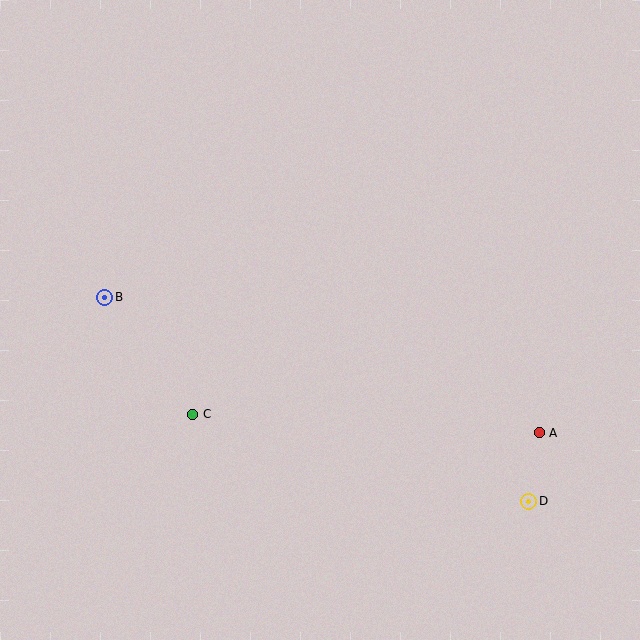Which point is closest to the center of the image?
Point C at (193, 414) is closest to the center.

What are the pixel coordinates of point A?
Point A is at (539, 433).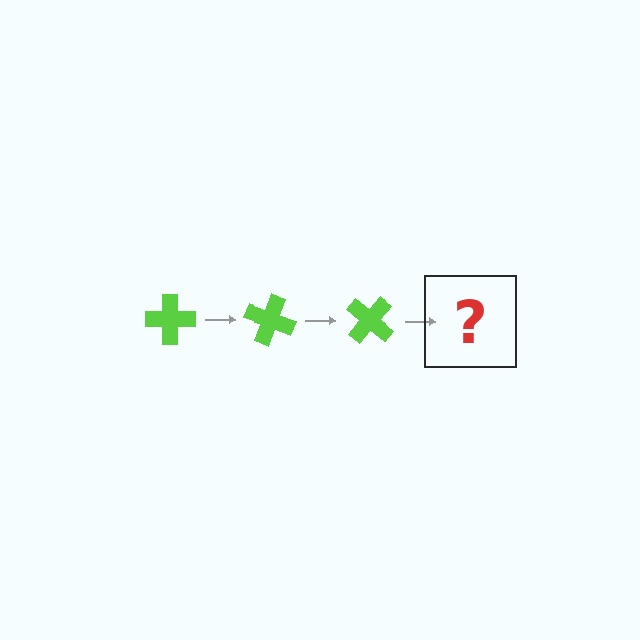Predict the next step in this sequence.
The next step is a lime cross rotated 60 degrees.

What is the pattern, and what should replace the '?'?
The pattern is that the cross rotates 20 degrees each step. The '?' should be a lime cross rotated 60 degrees.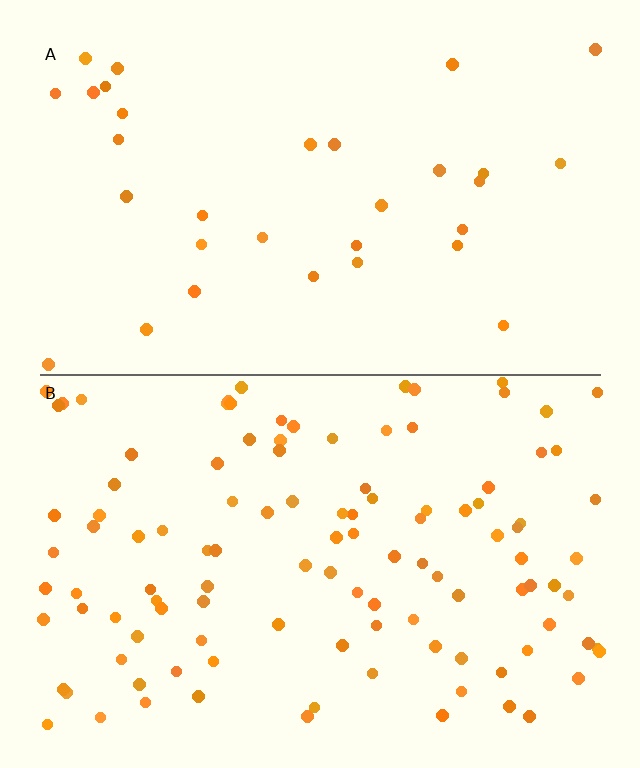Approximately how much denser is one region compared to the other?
Approximately 3.6× — region B over region A.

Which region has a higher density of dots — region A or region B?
B (the bottom).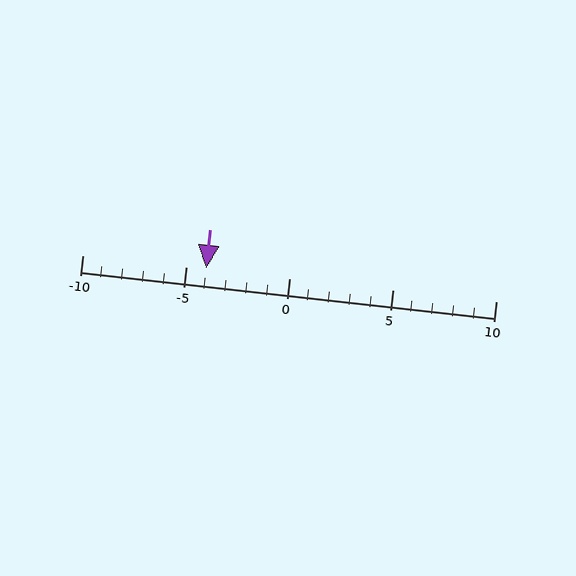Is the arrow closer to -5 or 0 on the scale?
The arrow is closer to -5.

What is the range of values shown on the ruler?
The ruler shows values from -10 to 10.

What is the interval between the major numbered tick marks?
The major tick marks are spaced 5 units apart.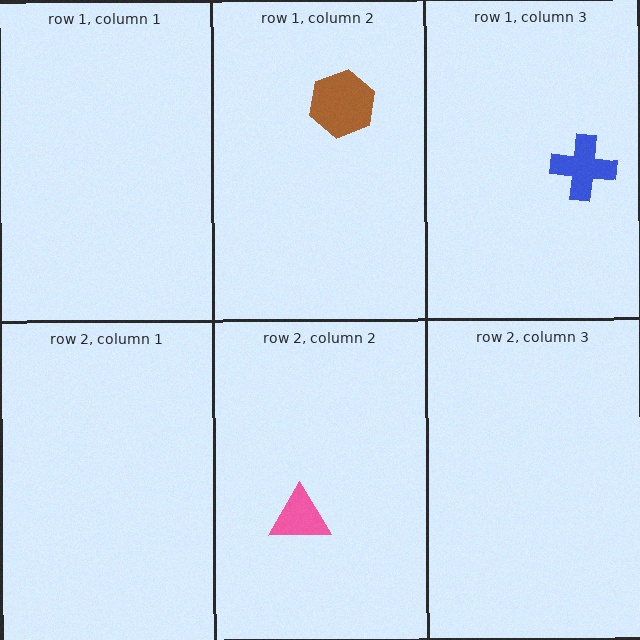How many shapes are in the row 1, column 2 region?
1.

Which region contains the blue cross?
The row 1, column 3 region.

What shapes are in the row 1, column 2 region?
The brown hexagon.